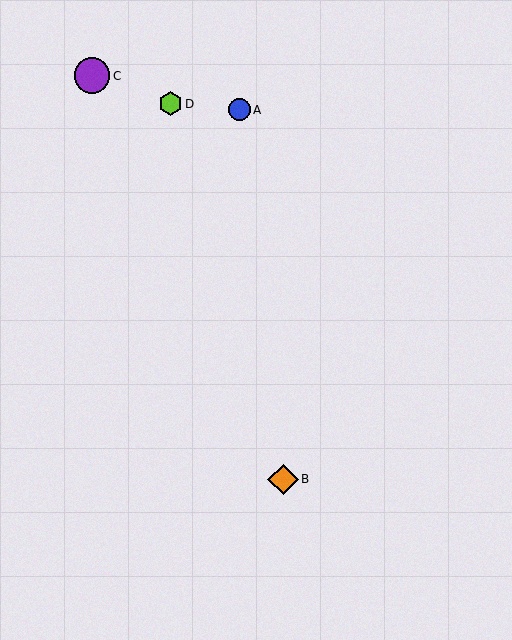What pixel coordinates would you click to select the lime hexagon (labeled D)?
Click at (170, 104) to select the lime hexagon D.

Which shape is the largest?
The purple circle (labeled C) is the largest.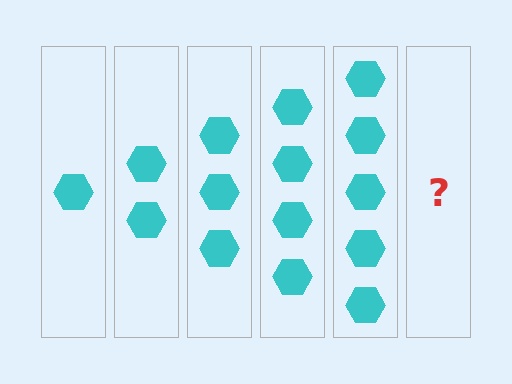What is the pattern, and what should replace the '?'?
The pattern is that each step adds one more hexagon. The '?' should be 6 hexagons.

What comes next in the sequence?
The next element should be 6 hexagons.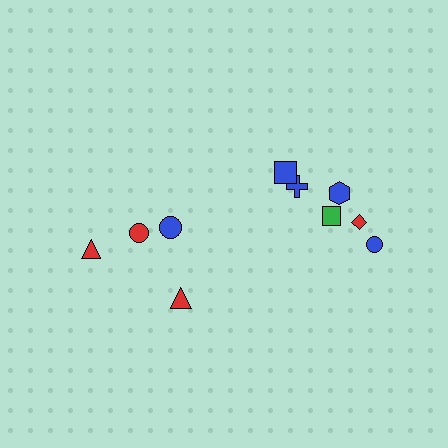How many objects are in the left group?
There are 4 objects.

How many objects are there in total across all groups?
There are 10 objects.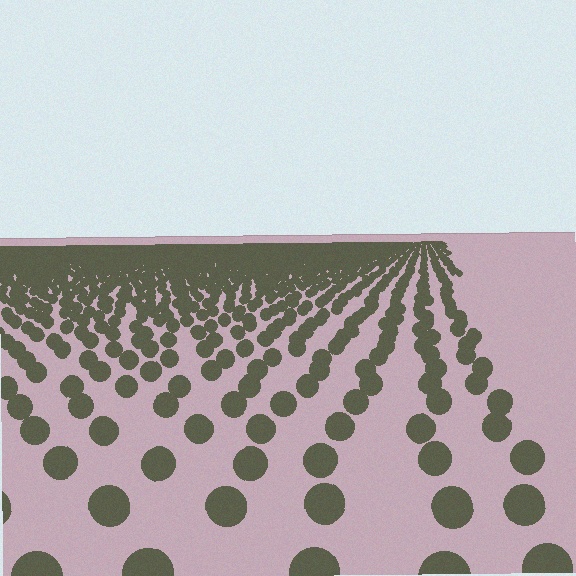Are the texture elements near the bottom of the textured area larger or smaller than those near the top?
Larger. Near the bottom, elements are closer to the viewer and appear at a bigger on-screen size.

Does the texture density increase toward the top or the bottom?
Density increases toward the top.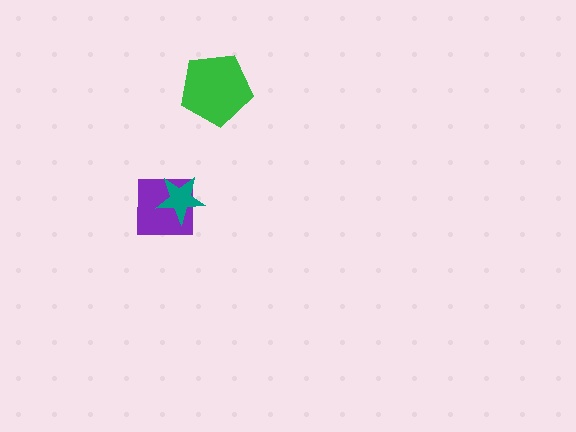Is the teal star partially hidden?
No, no other shape covers it.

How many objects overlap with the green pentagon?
0 objects overlap with the green pentagon.